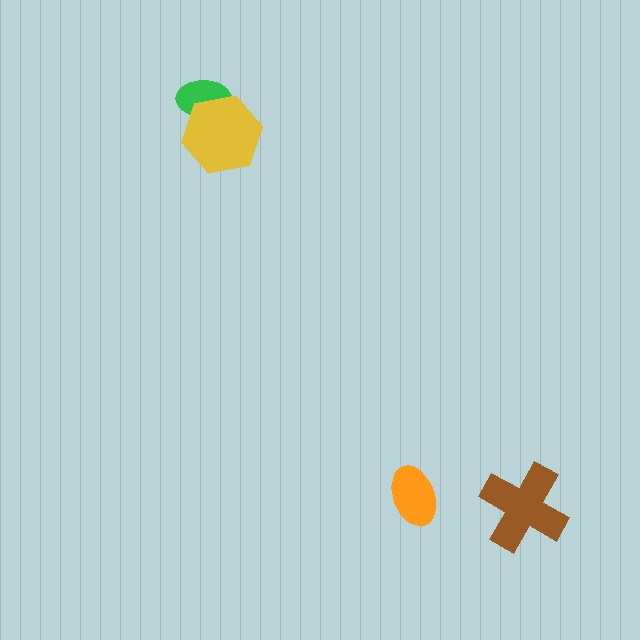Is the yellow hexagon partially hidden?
No, no other shape covers it.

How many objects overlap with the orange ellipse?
0 objects overlap with the orange ellipse.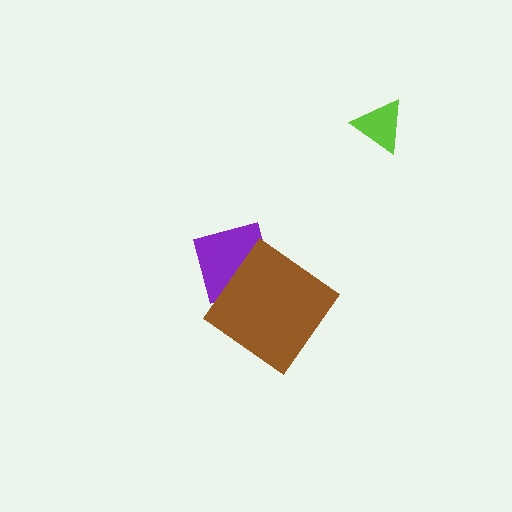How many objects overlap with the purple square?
1 object overlaps with the purple square.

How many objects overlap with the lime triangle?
0 objects overlap with the lime triangle.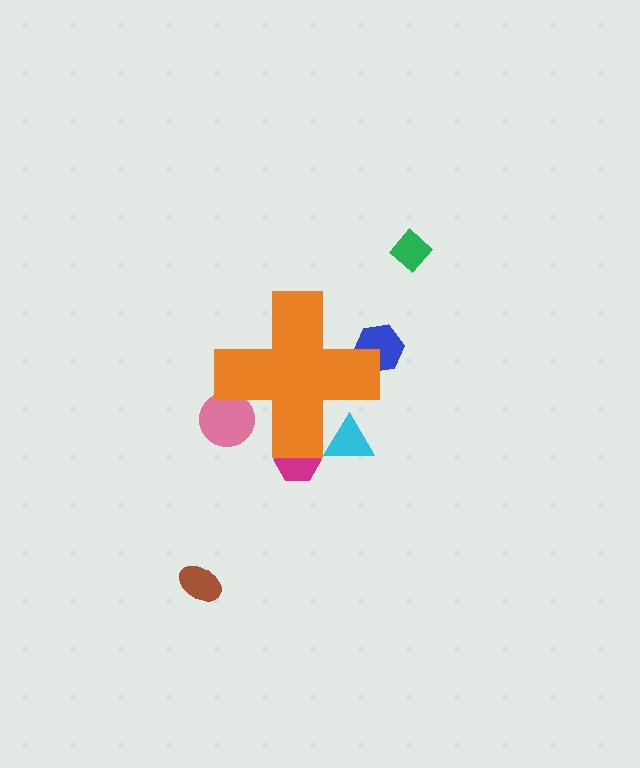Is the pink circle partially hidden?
Yes, the pink circle is partially hidden behind the orange cross.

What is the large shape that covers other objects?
An orange cross.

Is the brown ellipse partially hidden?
No, the brown ellipse is fully visible.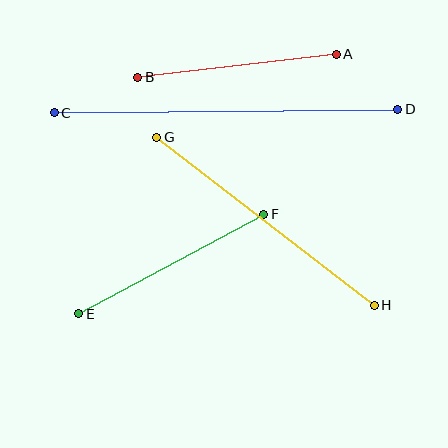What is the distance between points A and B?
The distance is approximately 199 pixels.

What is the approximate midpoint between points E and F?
The midpoint is at approximately (171, 264) pixels.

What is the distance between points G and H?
The distance is approximately 275 pixels.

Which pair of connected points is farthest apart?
Points C and D are farthest apart.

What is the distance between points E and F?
The distance is approximately 210 pixels.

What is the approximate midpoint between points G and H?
The midpoint is at approximately (266, 221) pixels.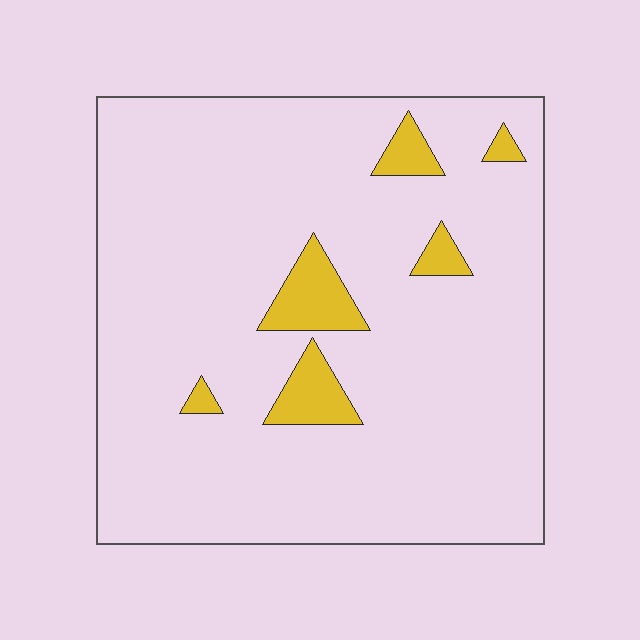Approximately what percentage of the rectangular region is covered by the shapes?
Approximately 10%.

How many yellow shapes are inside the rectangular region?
6.